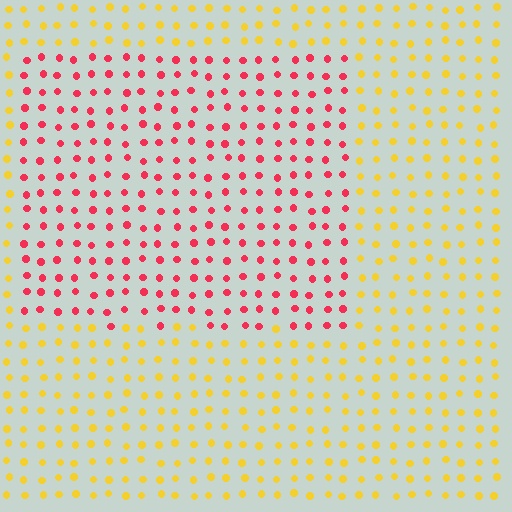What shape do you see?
I see a rectangle.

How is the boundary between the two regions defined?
The boundary is defined purely by a slight shift in hue (about 61 degrees). Spacing, size, and orientation are identical on both sides.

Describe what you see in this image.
The image is filled with small yellow elements in a uniform arrangement. A rectangle-shaped region is visible where the elements are tinted to a slightly different hue, forming a subtle color boundary.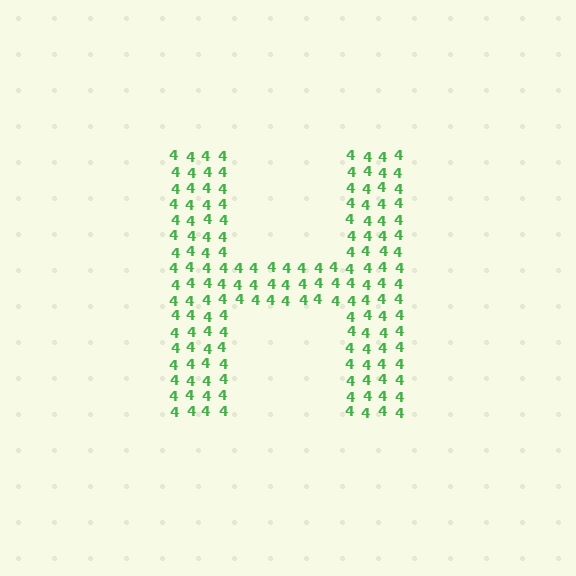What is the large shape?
The large shape is the letter H.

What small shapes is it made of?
It is made of small digit 4's.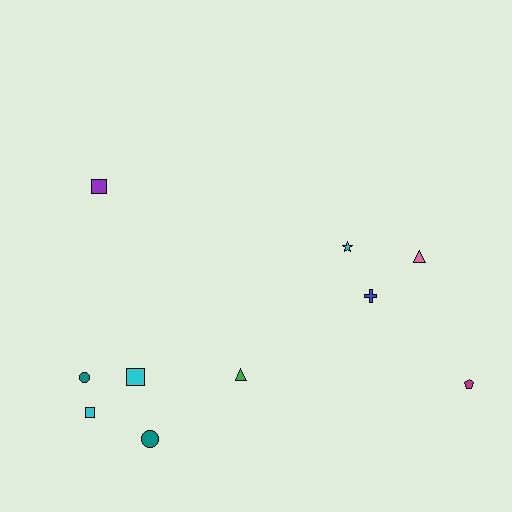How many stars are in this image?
There is 1 star.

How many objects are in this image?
There are 10 objects.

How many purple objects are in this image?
There is 1 purple object.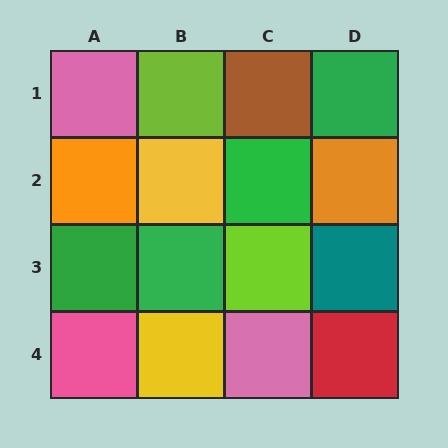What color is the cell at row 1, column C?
Brown.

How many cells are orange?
2 cells are orange.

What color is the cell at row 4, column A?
Pink.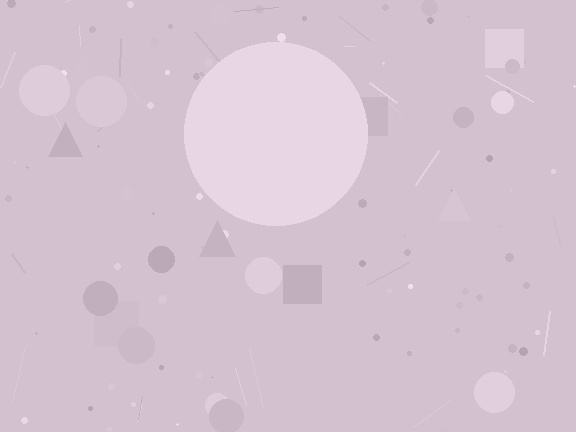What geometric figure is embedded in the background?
A circle is embedded in the background.